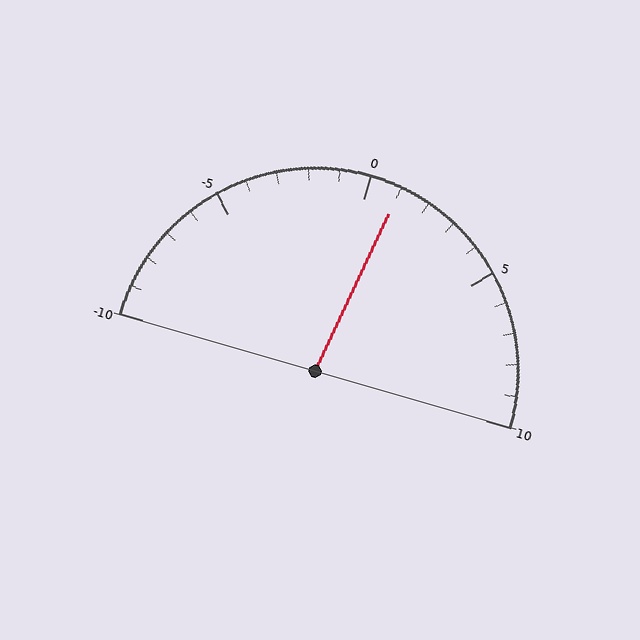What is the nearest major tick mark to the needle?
The nearest major tick mark is 0.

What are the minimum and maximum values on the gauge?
The gauge ranges from -10 to 10.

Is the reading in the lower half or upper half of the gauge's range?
The reading is in the upper half of the range (-10 to 10).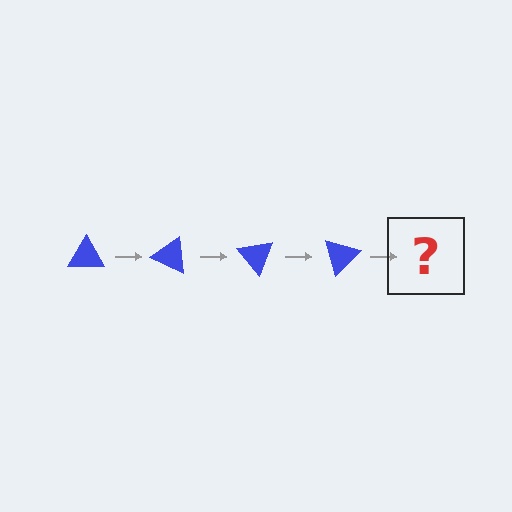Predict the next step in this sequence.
The next step is a blue triangle rotated 100 degrees.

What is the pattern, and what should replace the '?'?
The pattern is that the triangle rotates 25 degrees each step. The '?' should be a blue triangle rotated 100 degrees.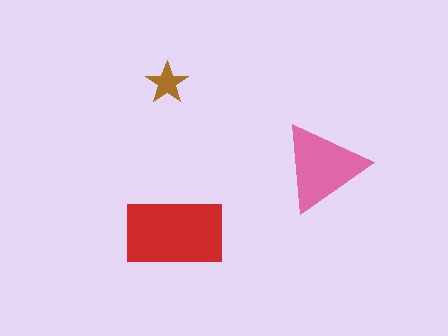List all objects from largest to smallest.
The red rectangle, the pink triangle, the brown star.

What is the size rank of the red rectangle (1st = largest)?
1st.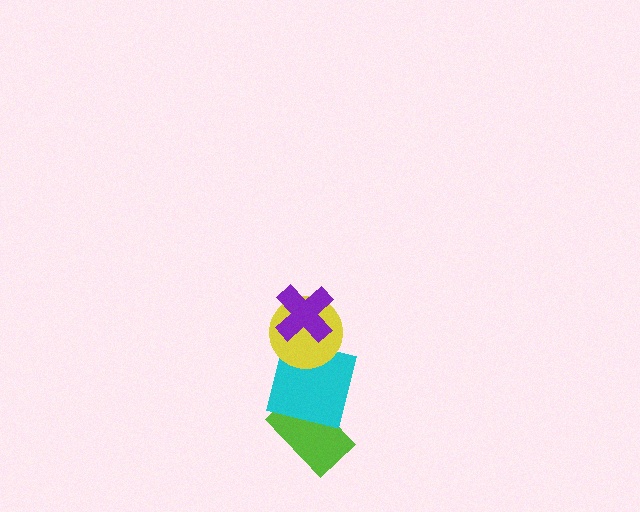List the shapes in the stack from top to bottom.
From top to bottom: the purple cross, the yellow circle, the cyan square, the lime rectangle.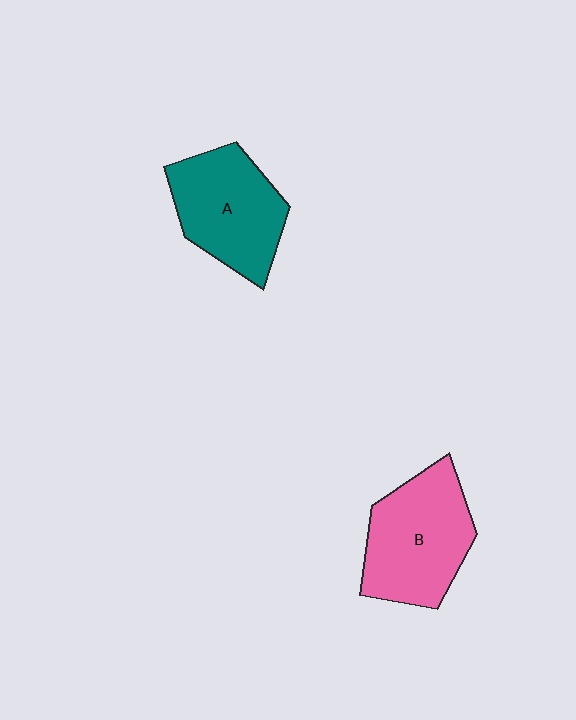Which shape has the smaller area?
Shape A (teal).